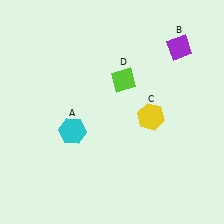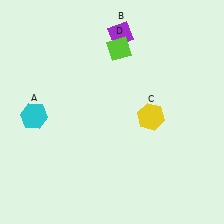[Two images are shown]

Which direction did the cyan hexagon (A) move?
The cyan hexagon (A) moved left.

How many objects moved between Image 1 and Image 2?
3 objects moved between the two images.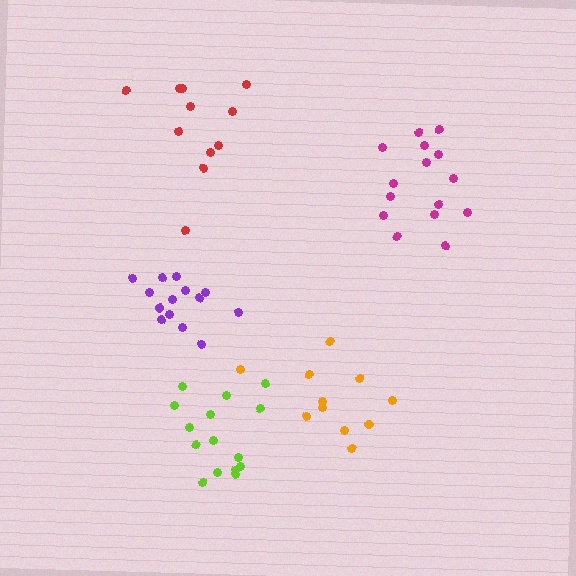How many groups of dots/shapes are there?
There are 5 groups.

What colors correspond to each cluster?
The clusters are colored: lime, red, orange, magenta, purple.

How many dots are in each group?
Group 1: 15 dots, Group 2: 11 dots, Group 3: 11 dots, Group 4: 15 dots, Group 5: 14 dots (66 total).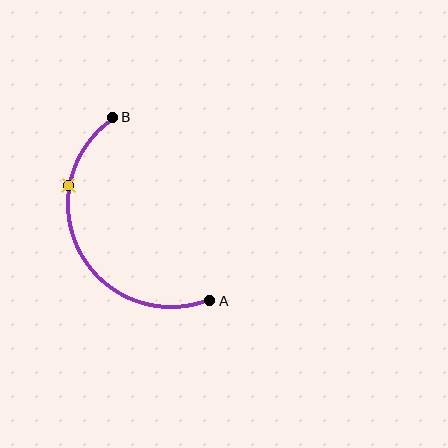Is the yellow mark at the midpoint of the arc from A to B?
No. The yellow mark lies on the arc but is closer to endpoint B. The arc midpoint would be at the point on the curve equidistant along the arc from both A and B.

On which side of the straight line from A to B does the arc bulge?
The arc bulges to the left of the straight line connecting A and B.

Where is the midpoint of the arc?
The arc midpoint is the point on the curve farthest from the straight line joining A and B. It sits to the left of that line.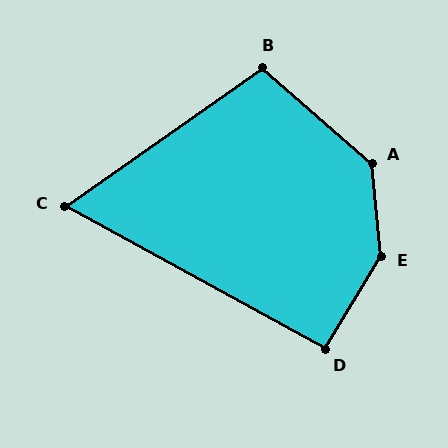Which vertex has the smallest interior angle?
C, at approximately 64 degrees.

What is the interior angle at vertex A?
Approximately 136 degrees (obtuse).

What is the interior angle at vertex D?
Approximately 93 degrees (approximately right).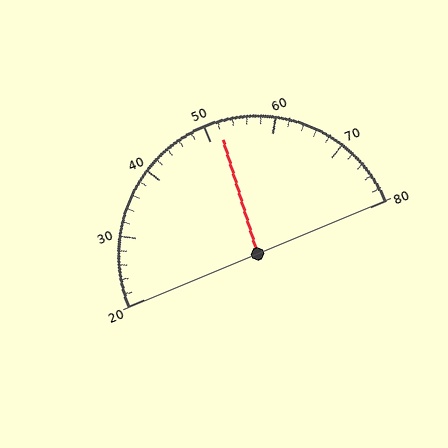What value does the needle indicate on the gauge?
The needle indicates approximately 52.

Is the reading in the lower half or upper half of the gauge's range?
The reading is in the upper half of the range (20 to 80).